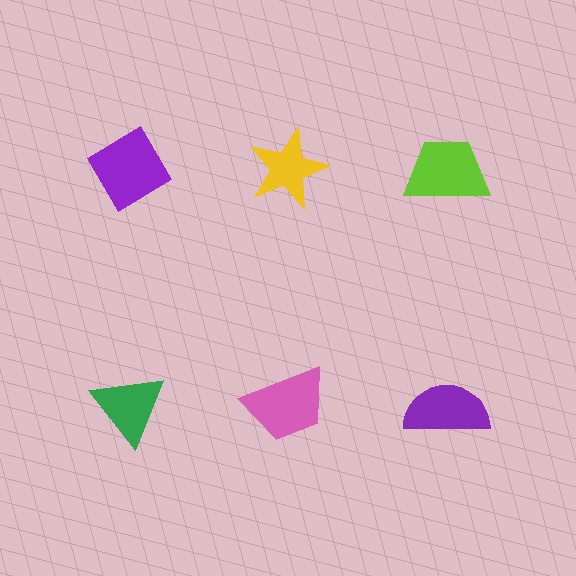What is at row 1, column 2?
A yellow star.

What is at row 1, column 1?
A purple diamond.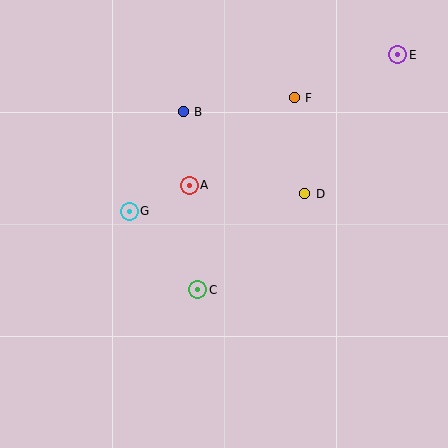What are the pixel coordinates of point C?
Point C is at (198, 290).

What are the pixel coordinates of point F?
Point F is at (294, 98).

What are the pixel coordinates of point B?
Point B is at (183, 112).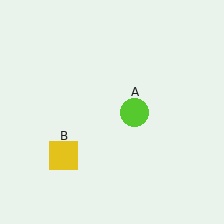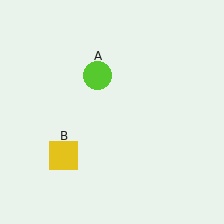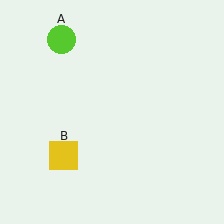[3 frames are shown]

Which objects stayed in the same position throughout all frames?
Yellow square (object B) remained stationary.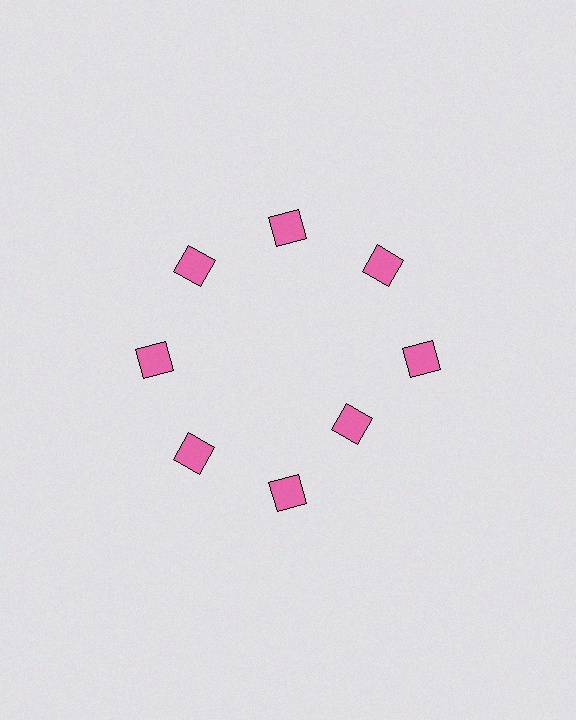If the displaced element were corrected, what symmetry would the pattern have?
It would have 8-fold rotational symmetry — the pattern would map onto itself every 45 degrees.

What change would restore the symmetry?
The symmetry would be restored by moving it outward, back onto the ring so that all 8 squares sit at equal angles and equal distance from the center.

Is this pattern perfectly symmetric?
No. The 8 pink squares are arranged in a ring, but one element near the 4 o'clock position is pulled inward toward the center, breaking the 8-fold rotational symmetry.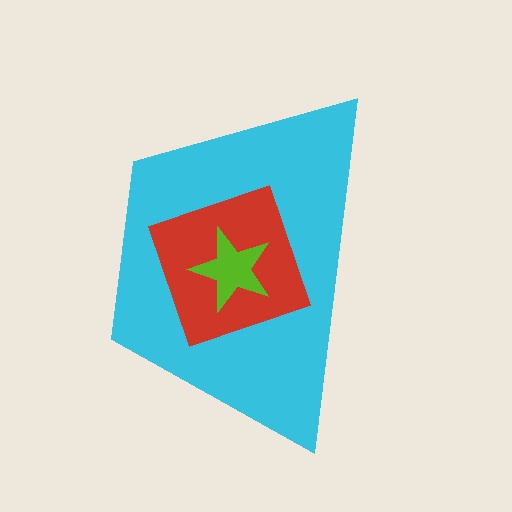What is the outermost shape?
The cyan trapezoid.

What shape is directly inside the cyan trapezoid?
The red square.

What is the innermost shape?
The lime star.